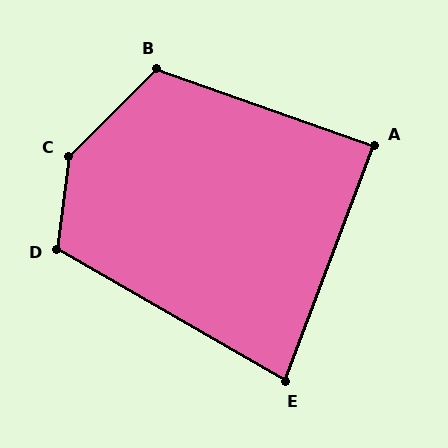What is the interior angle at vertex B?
Approximately 115 degrees (obtuse).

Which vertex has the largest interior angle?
C, at approximately 142 degrees.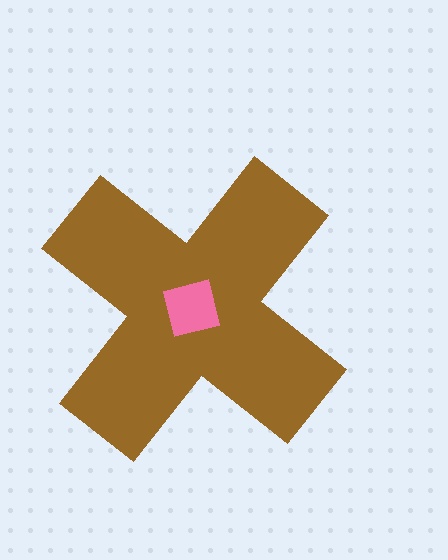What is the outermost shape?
The brown cross.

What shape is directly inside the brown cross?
The pink square.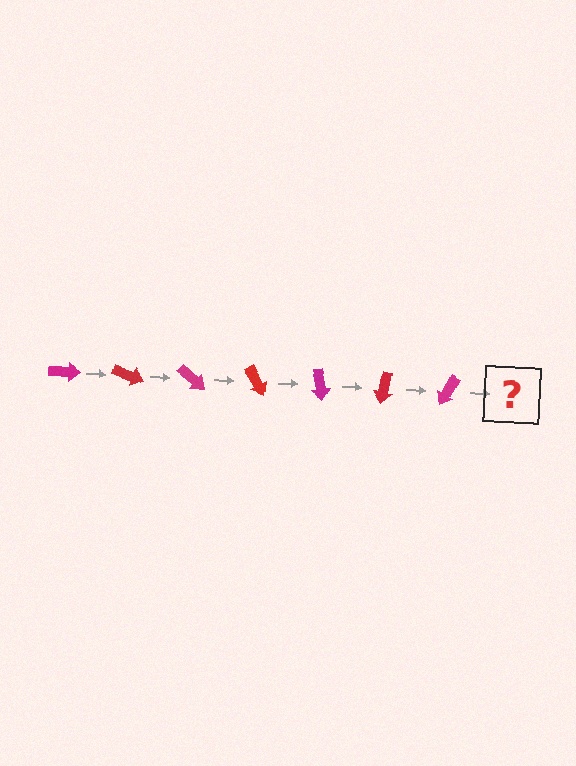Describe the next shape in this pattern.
It should be a red arrow, rotated 140 degrees from the start.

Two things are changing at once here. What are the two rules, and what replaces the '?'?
The two rules are that it rotates 20 degrees each step and the color cycles through magenta and red. The '?' should be a red arrow, rotated 140 degrees from the start.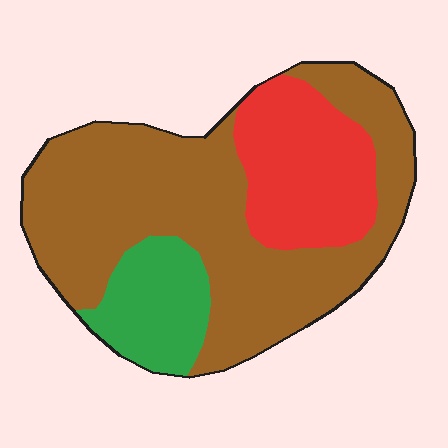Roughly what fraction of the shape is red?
Red takes up about one quarter (1/4) of the shape.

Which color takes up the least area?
Green, at roughly 15%.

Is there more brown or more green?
Brown.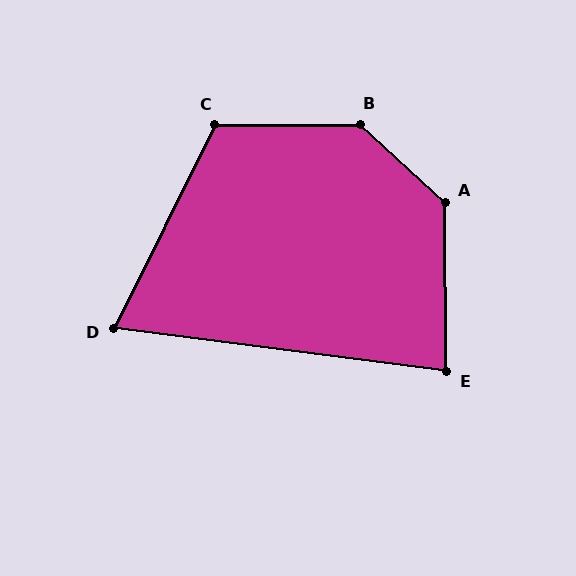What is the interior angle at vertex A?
Approximately 133 degrees (obtuse).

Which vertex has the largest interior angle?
B, at approximately 137 degrees.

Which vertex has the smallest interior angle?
D, at approximately 71 degrees.